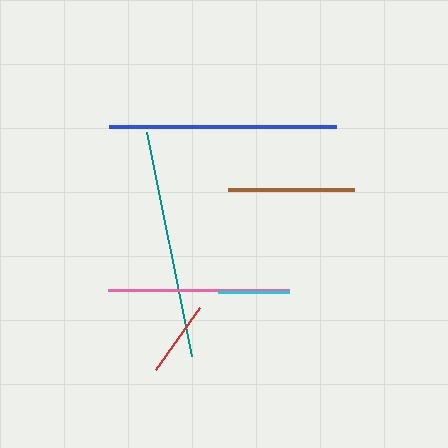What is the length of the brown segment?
The brown segment is approximately 125 pixels long.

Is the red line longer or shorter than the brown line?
The brown line is longer than the red line.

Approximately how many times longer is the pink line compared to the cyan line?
The pink line is approximately 2.5 times the length of the cyan line.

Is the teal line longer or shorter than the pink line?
The teal line is longer than the pink line.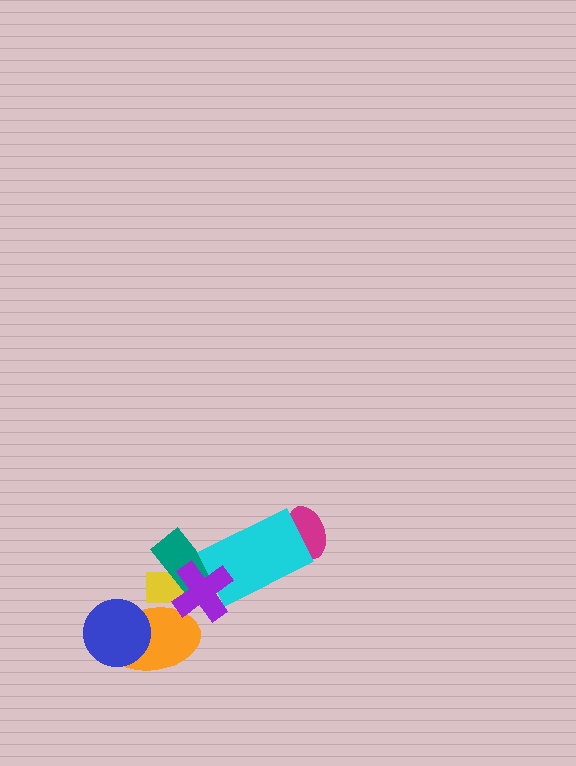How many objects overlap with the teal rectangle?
2 objects overlap with the teal rectangle.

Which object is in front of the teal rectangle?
The purple cross is in front of the teal rectangle.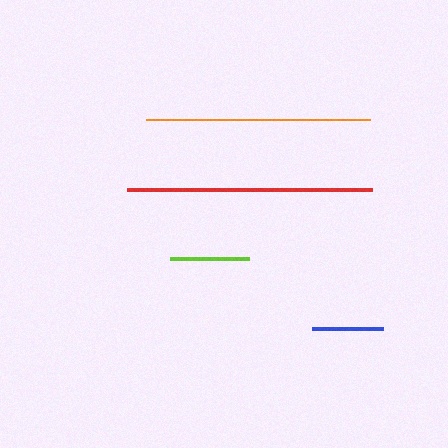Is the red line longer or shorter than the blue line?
The red line is longer than the blue line.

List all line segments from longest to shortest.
From longest to shortest: red, orange, lime, blue.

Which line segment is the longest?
The red line is the longest at approximately 245 pixels.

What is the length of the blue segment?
The blue segment is approximately 71 pixels long.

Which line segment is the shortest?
The blue line is the shortest at approximately 71 pixels.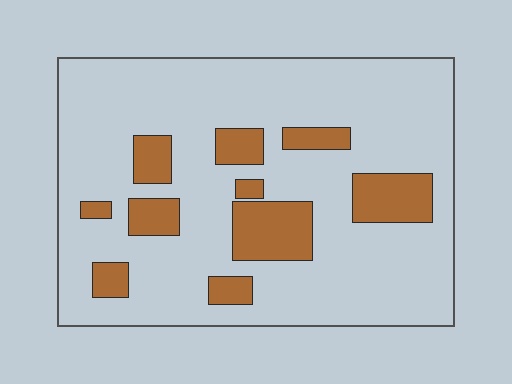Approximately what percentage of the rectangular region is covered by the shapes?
Approximately 20%.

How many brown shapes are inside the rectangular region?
10.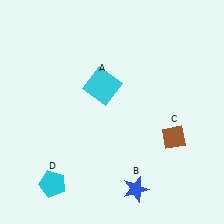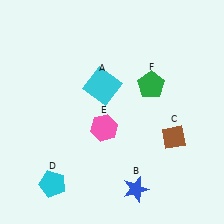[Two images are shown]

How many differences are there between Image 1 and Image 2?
There are 2 differences between the two images.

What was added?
A pink hexagon (E), a green pentagon (F) were added in Image 2.